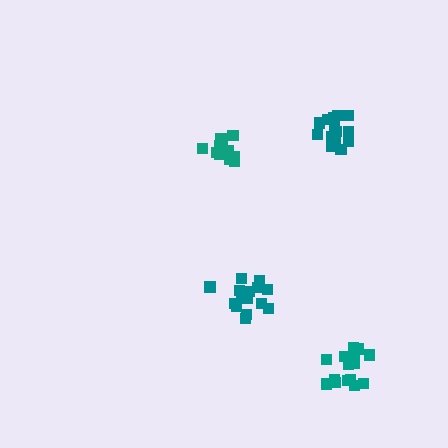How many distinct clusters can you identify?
There are 4 distinct clusters.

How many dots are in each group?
Group 1: 15 dots, Group 2: 16 dots, Group 3: 17 dots, Group 4: 15 dots (63 total).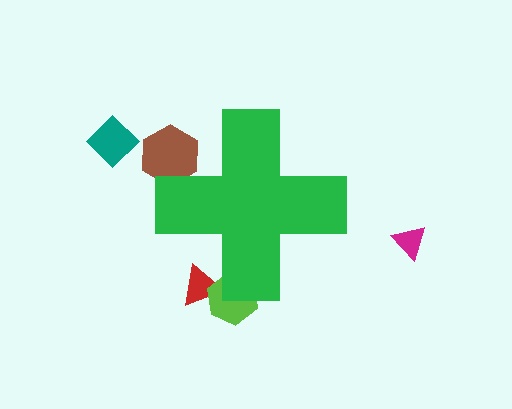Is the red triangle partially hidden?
Yes, the red triangle is partially hidden behind the green cross.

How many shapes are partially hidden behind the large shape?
3 shapes are partially hidden.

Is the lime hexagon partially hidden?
Yes, the lime hexagon is partially hidden behind the green cross.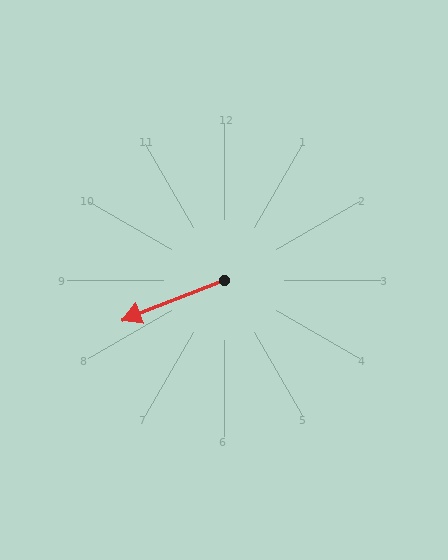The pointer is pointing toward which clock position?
Roughly 8 o'clock.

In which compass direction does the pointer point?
West.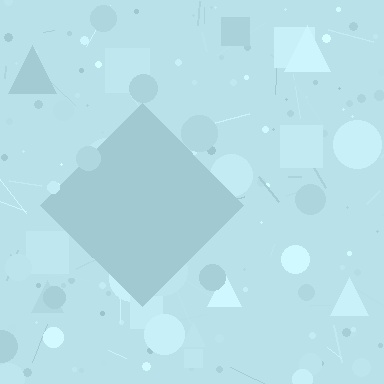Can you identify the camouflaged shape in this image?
The camouflaged shape is a diamond.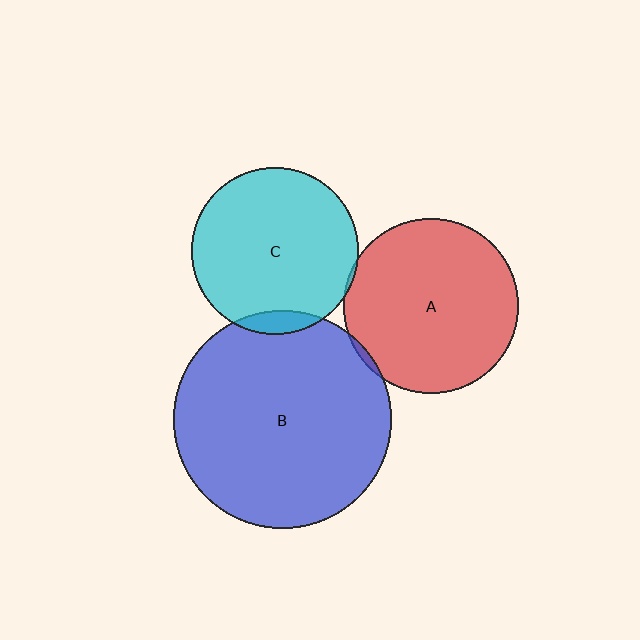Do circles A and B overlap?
Yes.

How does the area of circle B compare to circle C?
Approximately 1.7 times.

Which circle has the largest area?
Circle B (blue).